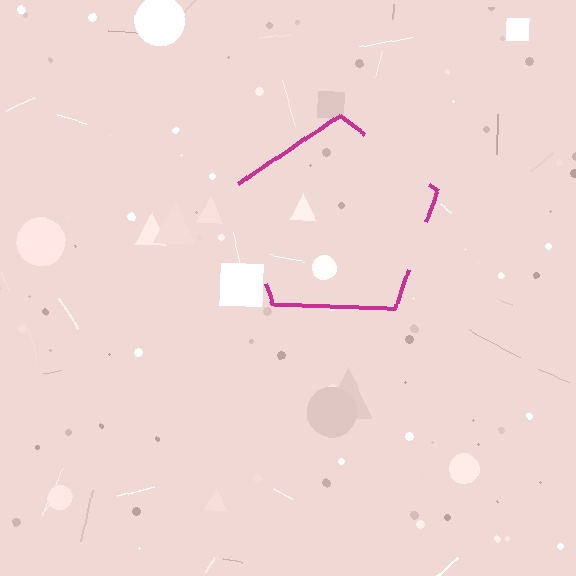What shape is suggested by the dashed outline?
The dashed outline suggests a pentagon.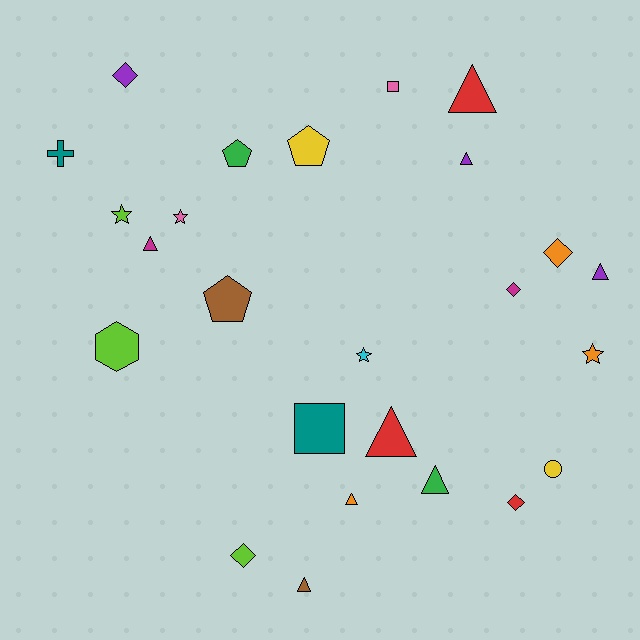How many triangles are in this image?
There are 8 triangles.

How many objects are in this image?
There are 25 objects.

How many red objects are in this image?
There are 3 red objects.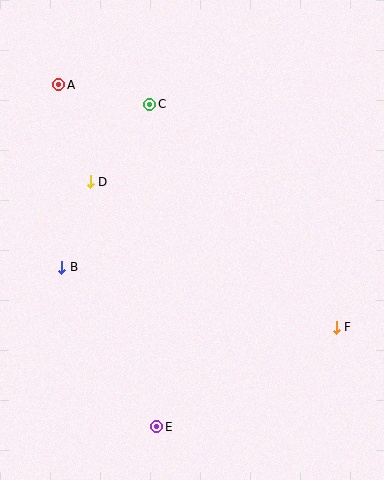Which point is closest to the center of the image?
Point D at (90, 182) is closest to the center.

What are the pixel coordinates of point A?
Point A is at (59, 85).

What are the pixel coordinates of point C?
Point C is at (150, 104).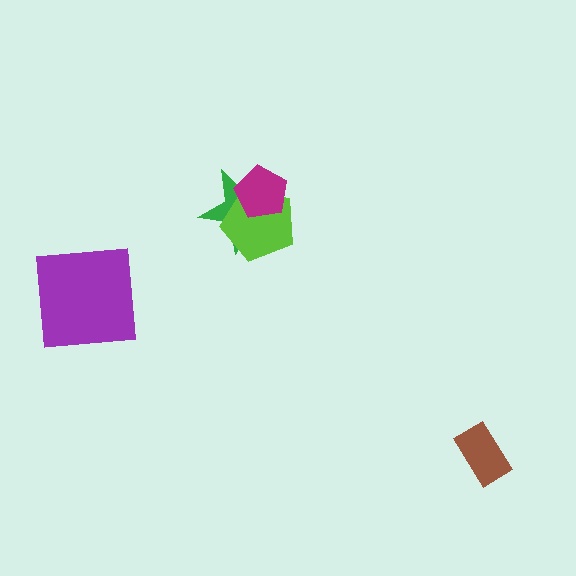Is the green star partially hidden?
Yes, it is partially covered by another shape.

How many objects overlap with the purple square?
0 objects overlap with the purple square.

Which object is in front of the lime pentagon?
The magenta pentagon is in front of the lime pentagon.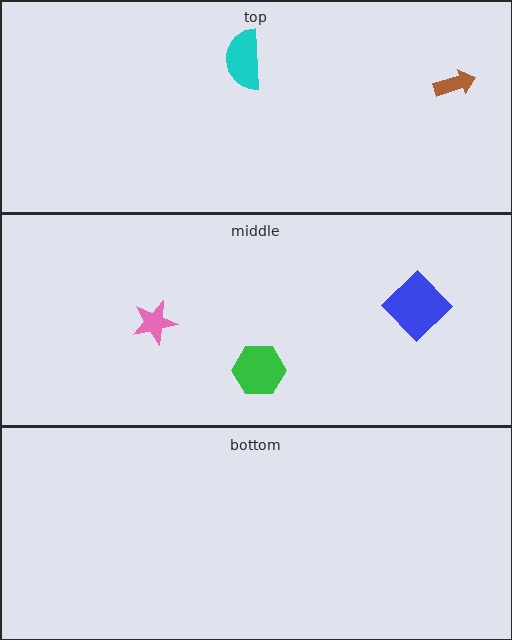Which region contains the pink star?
The middle region.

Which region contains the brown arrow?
The top region.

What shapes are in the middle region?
The pink star, the blue diamond, the green hexagon.